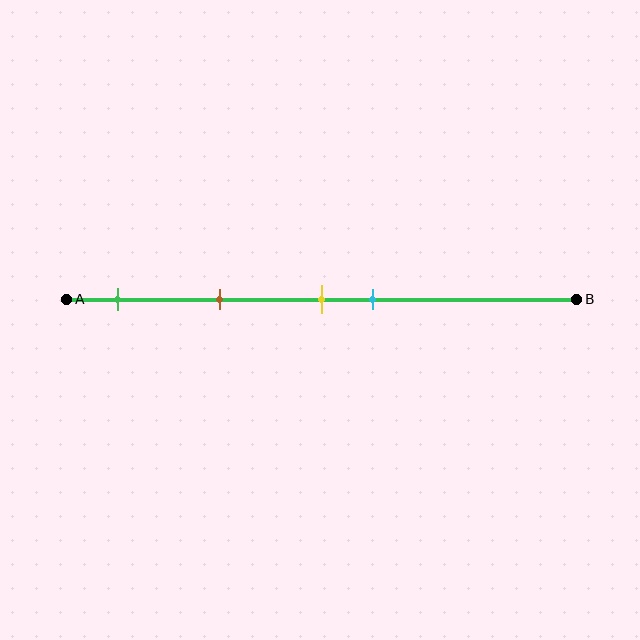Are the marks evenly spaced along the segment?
No, the marks are not evenly spaced.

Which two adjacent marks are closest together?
The yellow and cyan marks are the closest adjacent pair.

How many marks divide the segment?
There are 4 marks dividing the segment.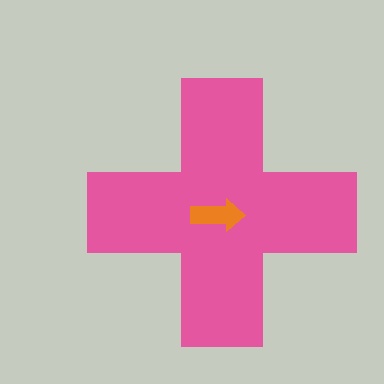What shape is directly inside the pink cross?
The orange arrow.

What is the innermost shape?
The orange arrow.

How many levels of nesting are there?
2.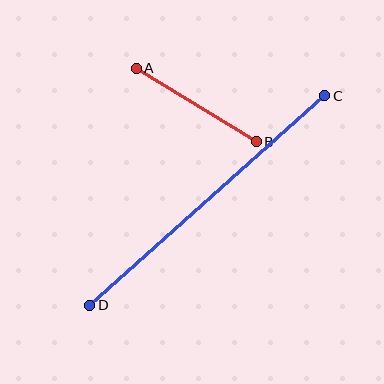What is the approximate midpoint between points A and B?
The midpoint is at approximately (196, 105) pixels.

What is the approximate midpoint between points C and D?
The midpoint is at approximately (207, 200) pixels.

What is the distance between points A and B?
The distance is approximately 141 pixels.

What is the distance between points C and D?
The distance is approximately 315 pixels.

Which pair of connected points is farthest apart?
Points C and D are farthest apart.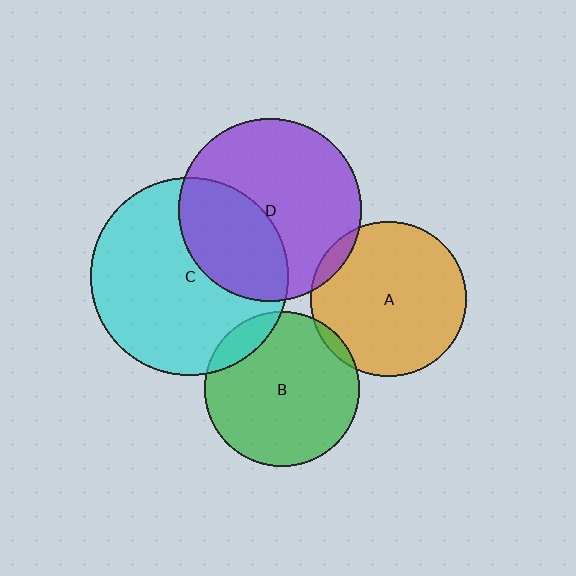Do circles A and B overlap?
Yes.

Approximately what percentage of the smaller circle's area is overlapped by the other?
Approximately 5%.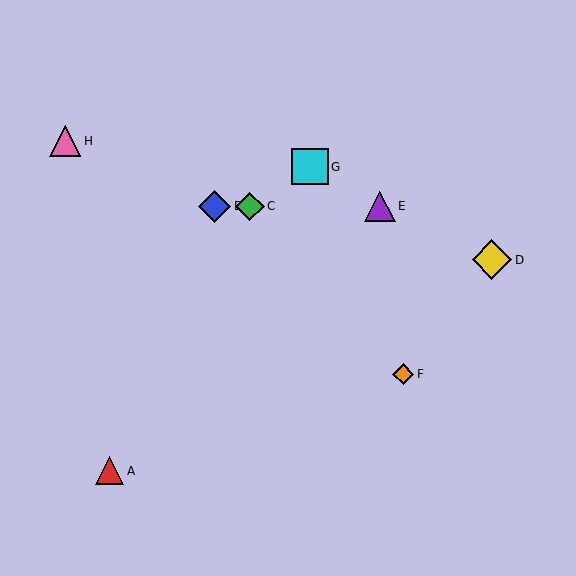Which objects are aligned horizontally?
Objects B, C, E are aligned horizontally.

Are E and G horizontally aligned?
No, E is at y≈206 and G is at y≈167.